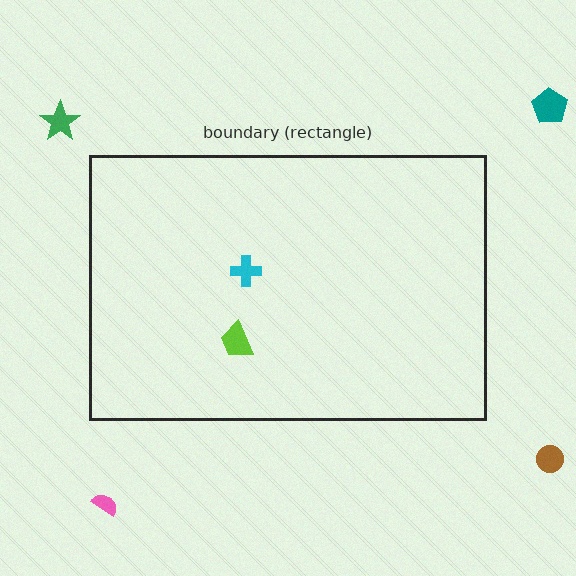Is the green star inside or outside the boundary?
Outside.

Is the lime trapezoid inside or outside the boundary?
Inside.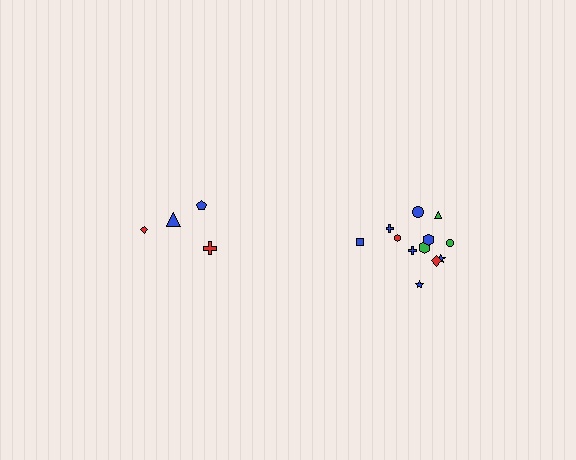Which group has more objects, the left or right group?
The right group.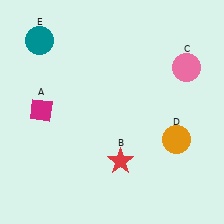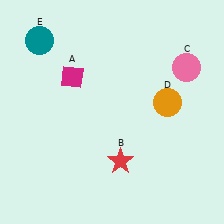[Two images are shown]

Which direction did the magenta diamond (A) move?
The magenta diamond (A) moved up.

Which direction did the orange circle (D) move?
The orange circle (D) moved up.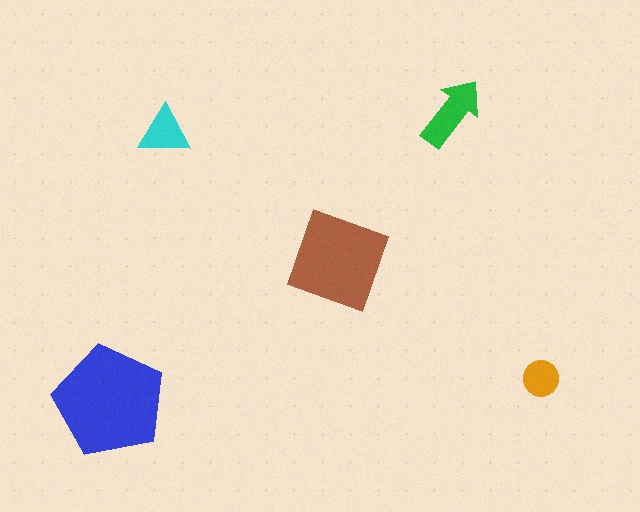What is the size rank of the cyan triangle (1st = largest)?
4th.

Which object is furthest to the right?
The orange circle is rightmost.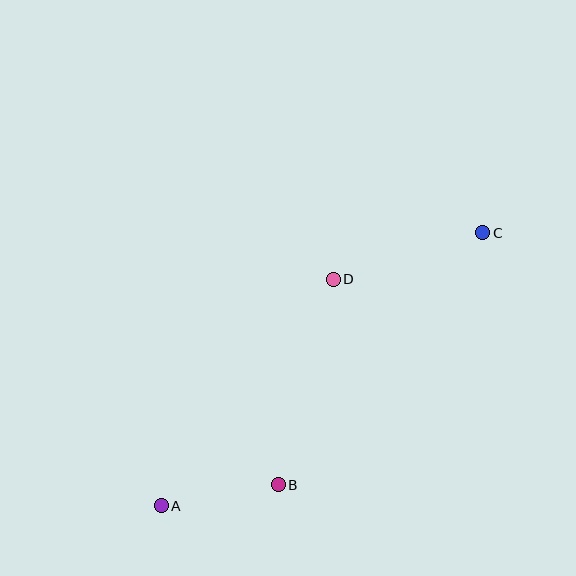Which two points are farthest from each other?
Points A and C are farthest from each other.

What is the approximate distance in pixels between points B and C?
The distance between B and C is approximately 324 pixels.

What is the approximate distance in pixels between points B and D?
The distance between B and D is approximately 213 pixels.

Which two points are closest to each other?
Points A and B are closest to each other.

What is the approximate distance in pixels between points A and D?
The distance between A and D is approximately 284 pixels.